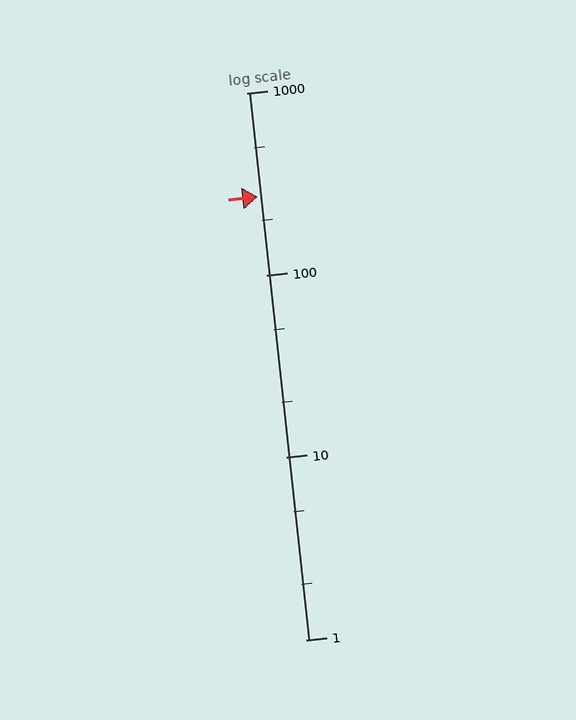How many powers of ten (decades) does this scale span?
The scale spans 3 decades, from 1 to 1000.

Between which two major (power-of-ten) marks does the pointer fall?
The pointer is between 100 and 1000.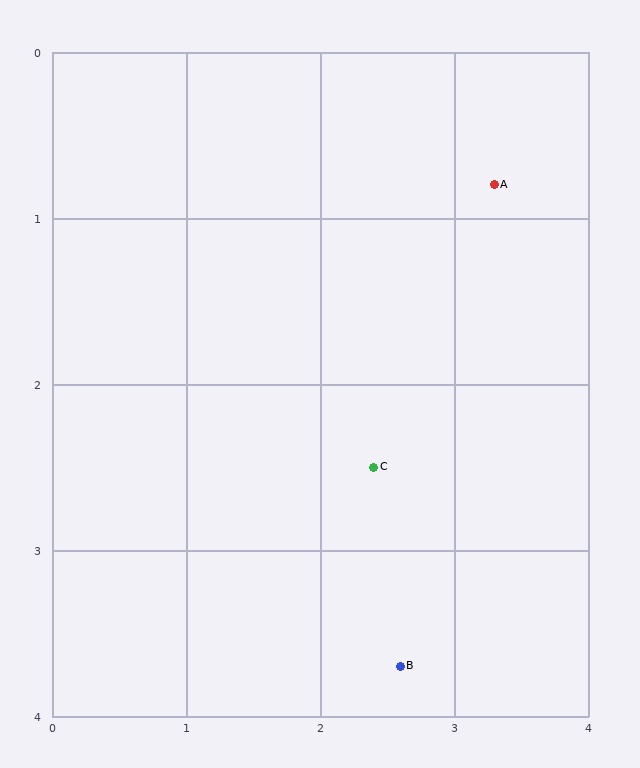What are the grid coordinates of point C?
Point C is at approximately (2.4, 2.5).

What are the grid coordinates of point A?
Point A is at approximately (3.3, 0.8).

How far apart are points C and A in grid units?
Points C and A are about 1.9 grid units apart.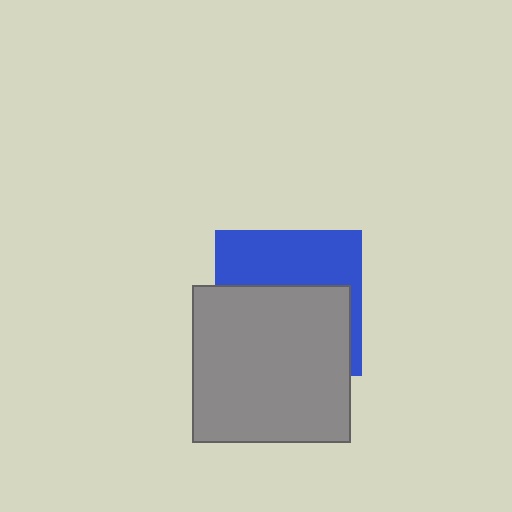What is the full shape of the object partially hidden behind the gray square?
The partially hidden object is a blue square.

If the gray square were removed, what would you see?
You would see the complete blue square.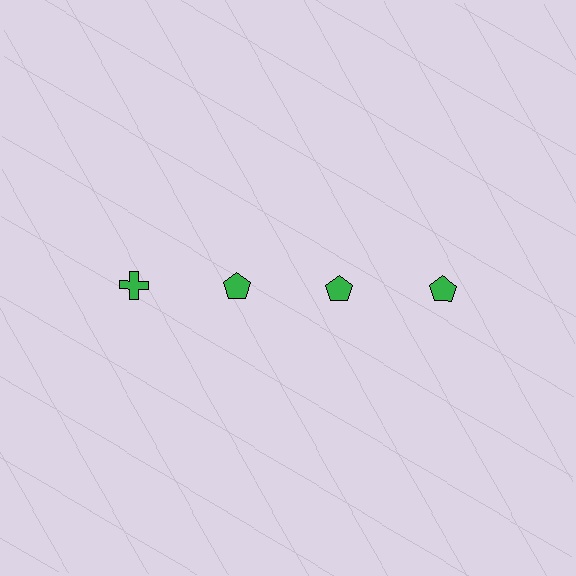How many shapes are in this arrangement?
There are 4 shapes arranged in a grid pattern.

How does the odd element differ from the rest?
It has a different shape: cross instead of pentagon.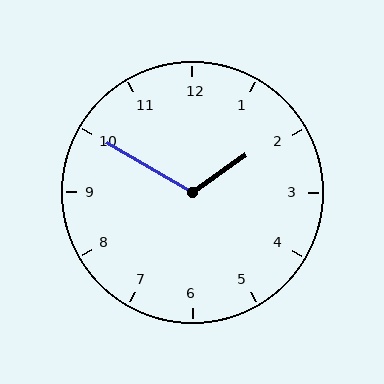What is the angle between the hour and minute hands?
Approximately 115 degrees.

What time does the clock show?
1:50.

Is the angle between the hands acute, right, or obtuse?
It is obtuse.